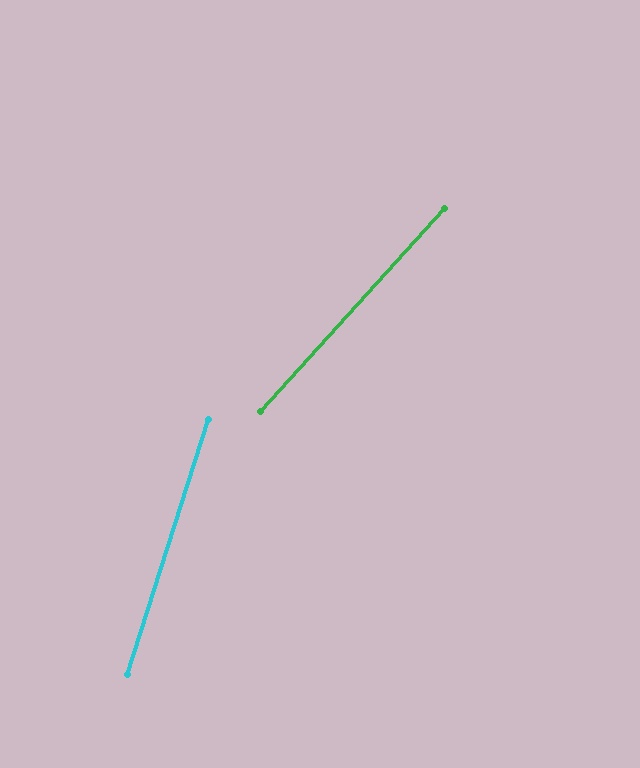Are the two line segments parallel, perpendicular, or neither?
Neither parallel nor perpendicular — they differ by about 25°.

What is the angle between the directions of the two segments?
Approximately 25 degrees.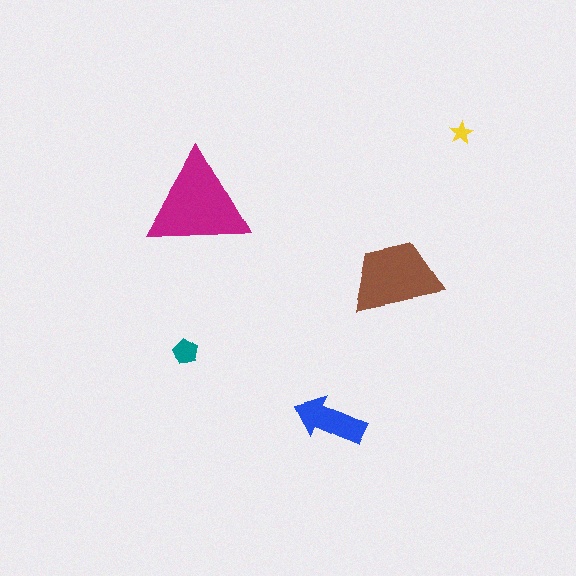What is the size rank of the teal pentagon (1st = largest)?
4th.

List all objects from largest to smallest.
The magenta triangle, the brown trapezoid, the blue arrow, the teal pentagon, the yellow star.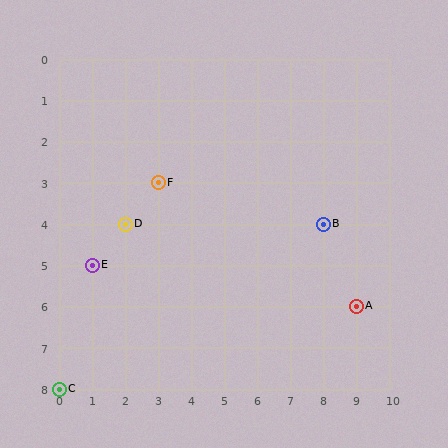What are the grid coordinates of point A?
Point A is at grid coordinates (9, 6).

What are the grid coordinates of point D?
Point D is at grid coordinates (2, 4).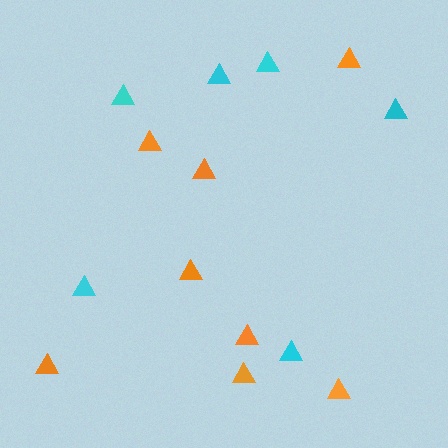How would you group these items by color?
There are 2 groups: one group of orange triangles (8) and one group of cyan triangles (6).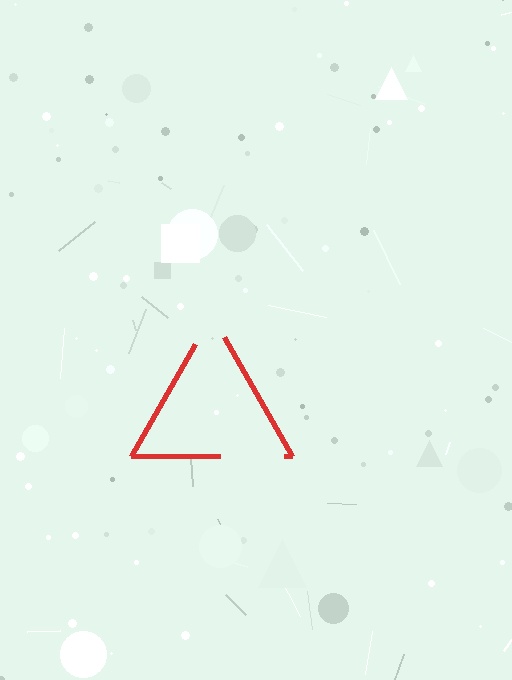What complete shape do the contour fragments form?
The contour fragments form a triangle.